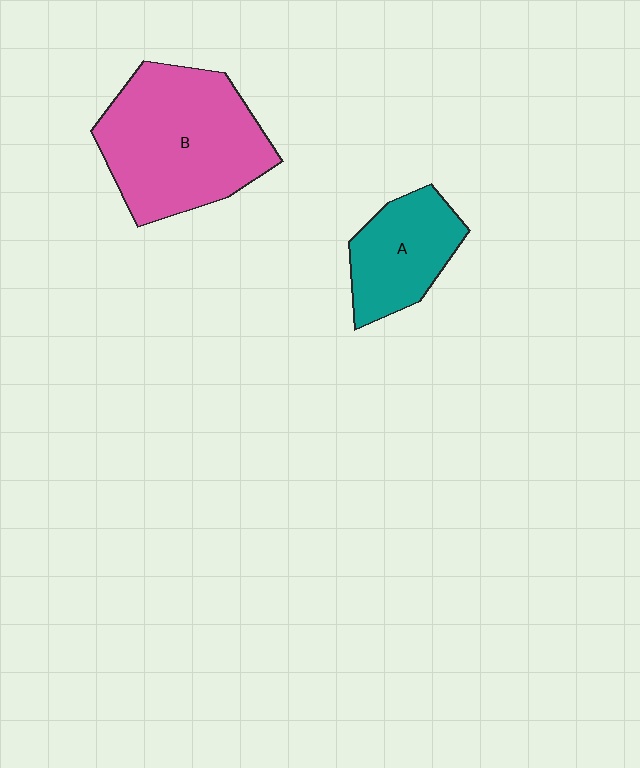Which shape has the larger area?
Shape B (pink).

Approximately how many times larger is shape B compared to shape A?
Approximately 1.9 times.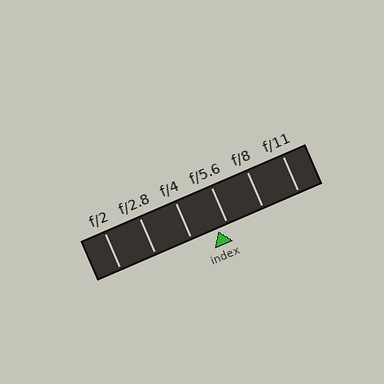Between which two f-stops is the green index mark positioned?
The index mark is between f/4 and f/5.6.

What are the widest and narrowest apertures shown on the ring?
The widest aperture shown is f/2 and the narrowest is f/11.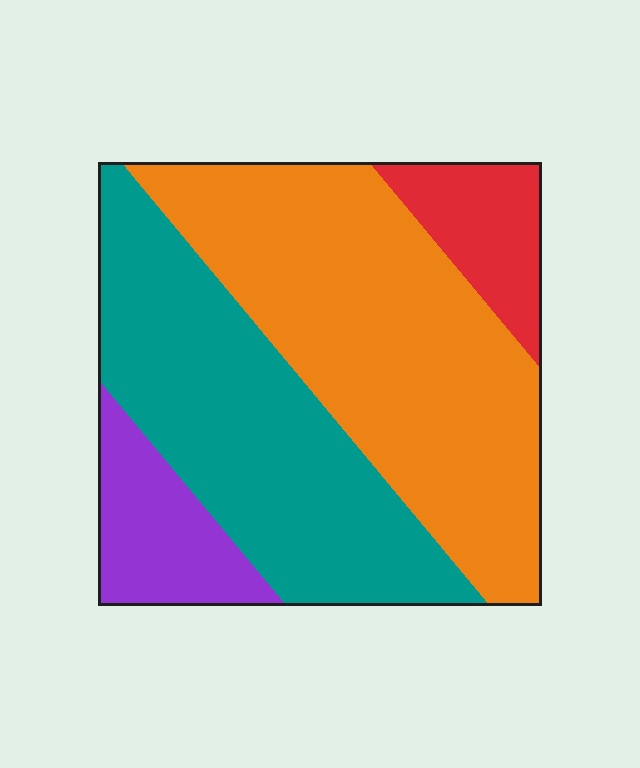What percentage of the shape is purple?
Purple takes up less than a sixth of the shape.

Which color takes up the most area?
Orange, at roughly 45%.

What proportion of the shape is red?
Red covers 9% of the shape.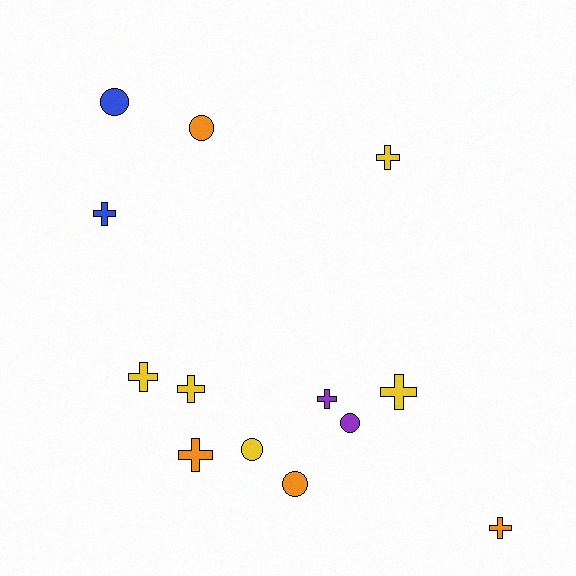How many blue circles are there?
There is 1 blue circle.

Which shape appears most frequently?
Cross, with 8 objects.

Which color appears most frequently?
Yellow, with 5 objects.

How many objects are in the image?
There are 13 objects.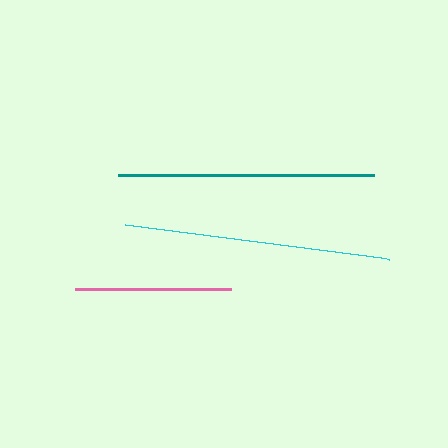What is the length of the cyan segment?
The cyan segment is approximately 266 pixels long.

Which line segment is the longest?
The cyan line is the longest at approximately 266 pixels.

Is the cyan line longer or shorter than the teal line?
The cyan line is longer than the teal line.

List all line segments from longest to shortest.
From longest to shortest: cyan, teal, pink.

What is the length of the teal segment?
The teal segment is approximately 256 pixels long.